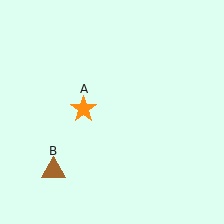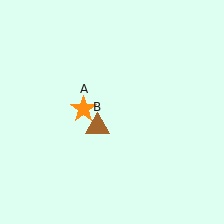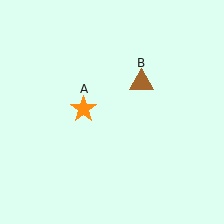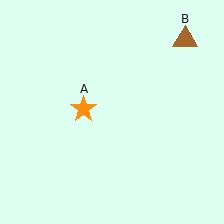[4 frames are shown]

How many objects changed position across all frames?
1 object changed position: brown triangle (object B).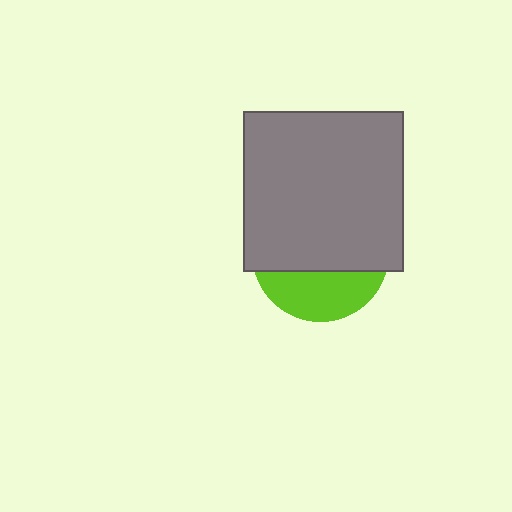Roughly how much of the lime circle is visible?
A small part of it is visible (roughly 33%).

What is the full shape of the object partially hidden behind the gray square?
The partially hidden object is a lime circle.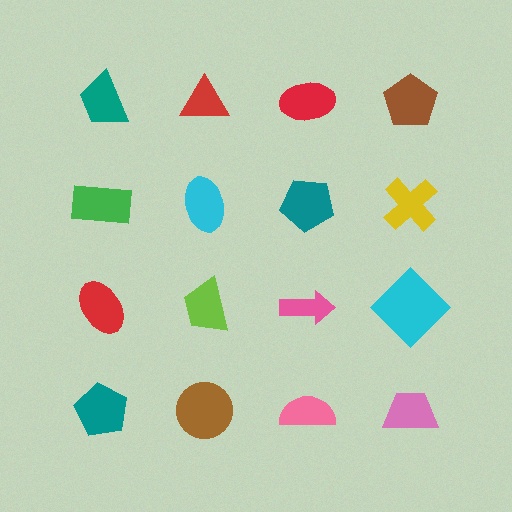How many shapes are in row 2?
4 shapes.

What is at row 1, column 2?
A red triangle.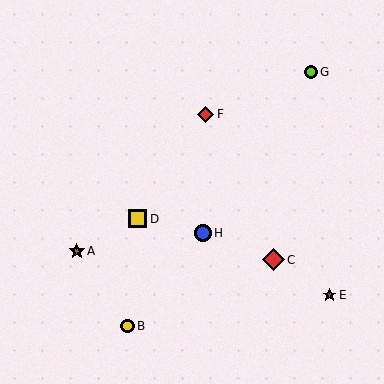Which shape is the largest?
The red diamond (labeled C) is the largest.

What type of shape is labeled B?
Shape B is a yellow circle.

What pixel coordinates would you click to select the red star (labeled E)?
Click at (329, 295) to select the red star E.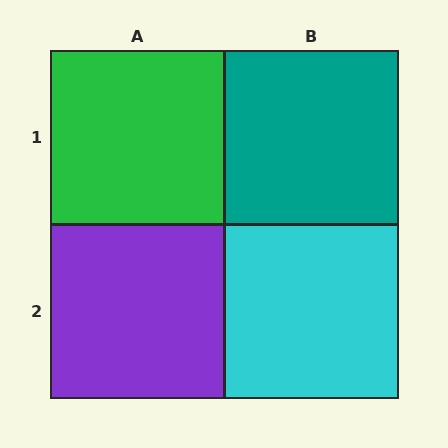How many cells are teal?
1 cell is teal.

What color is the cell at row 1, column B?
Teal.